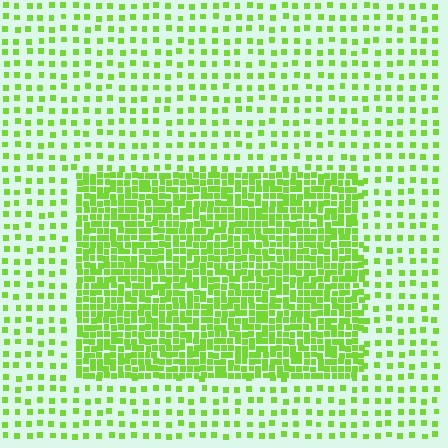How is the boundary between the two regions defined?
The boundary is defined by a change in element density (approximately 2.8x ratio). All elements are the same color, size, and shape.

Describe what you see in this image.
The image contains small lime elements arranged at two different densities. A rectangle-shaped region is visible where the elements are more densely packed than the surrounding area.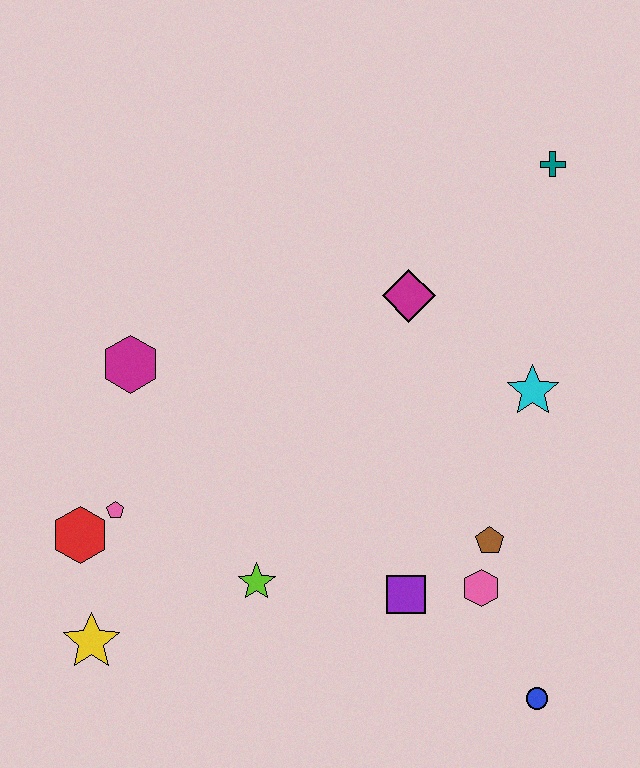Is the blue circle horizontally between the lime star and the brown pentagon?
No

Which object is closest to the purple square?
The pink hexagon is closest to the purple square.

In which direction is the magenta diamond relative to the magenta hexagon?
The magenta diamond is to the right of the magenta hexagon.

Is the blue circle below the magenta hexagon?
Yes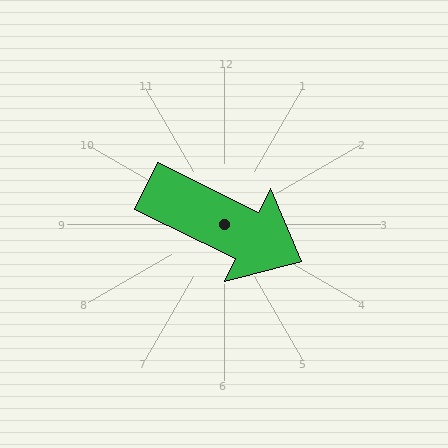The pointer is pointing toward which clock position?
Roughly 4 o'clock.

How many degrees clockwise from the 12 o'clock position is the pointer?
Approximately 116 degrees.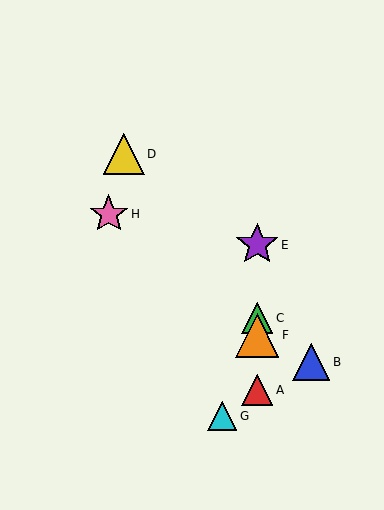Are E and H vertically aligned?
No, E is at x≈257 and H is at x≈109.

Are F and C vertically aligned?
Yes, both are at x≈257.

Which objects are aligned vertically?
Objects A, C, E, F are aligned vertically.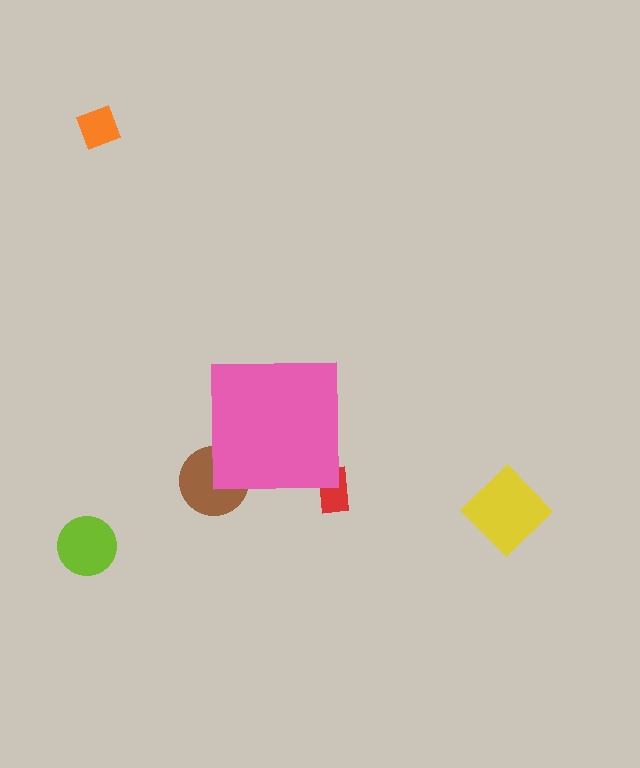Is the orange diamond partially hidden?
No, the orange diamond is fully visible.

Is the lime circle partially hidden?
No, the lime circle is fully visible.